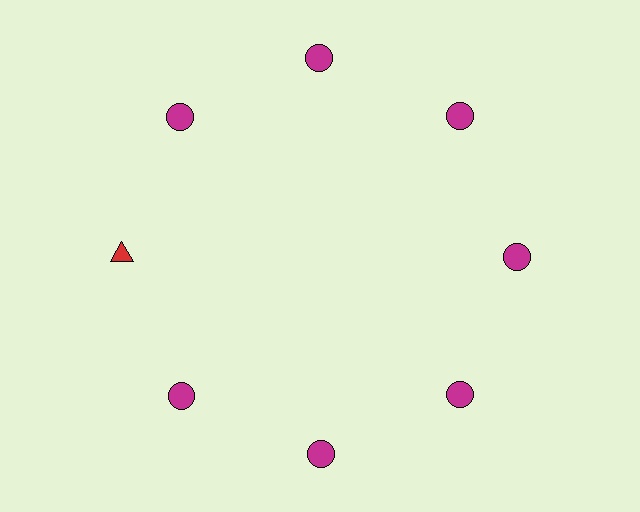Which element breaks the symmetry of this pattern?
The red triangle at roughly the 9 o'clock position breaks the symmetry. All other shapes are magenta circles.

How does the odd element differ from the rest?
It differs in both color (red instead of magenta) and shape (triangle instead of circle).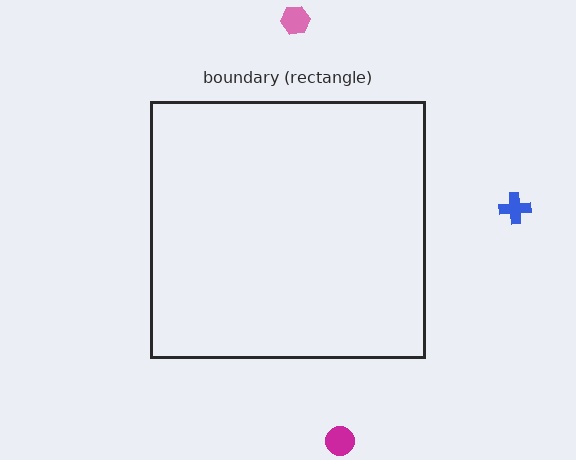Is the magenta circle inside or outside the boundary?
Outside.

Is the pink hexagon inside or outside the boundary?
Outside.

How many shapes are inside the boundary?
0 inside, 3 outside.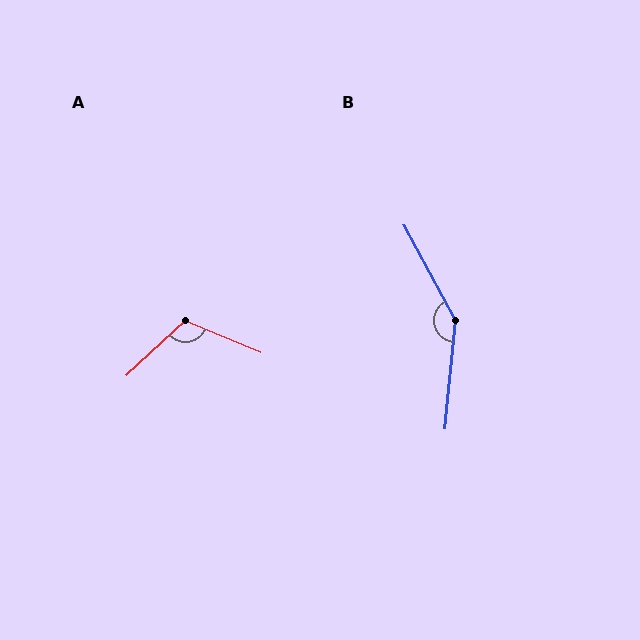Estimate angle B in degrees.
Approximately 146 degrees.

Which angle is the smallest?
A, at approximately 115 degrees.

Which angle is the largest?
B, at approximately 146 degrees.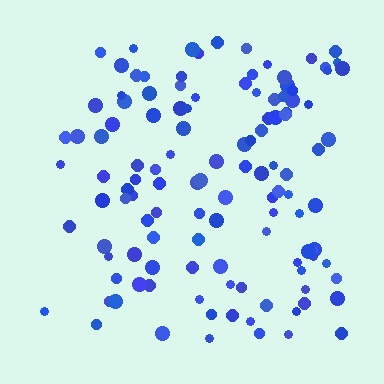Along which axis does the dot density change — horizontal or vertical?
Horizontal.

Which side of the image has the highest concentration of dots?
The right.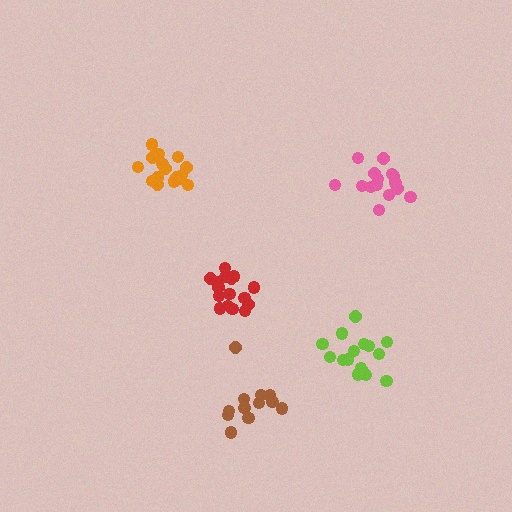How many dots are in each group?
Group 1: 16 dots, Group 2: 15 dots, Group 3: 12 dots, Group 4: 16 dots, Group 5: 18 dots (77 total).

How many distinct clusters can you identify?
There are 5 distinct clusters.